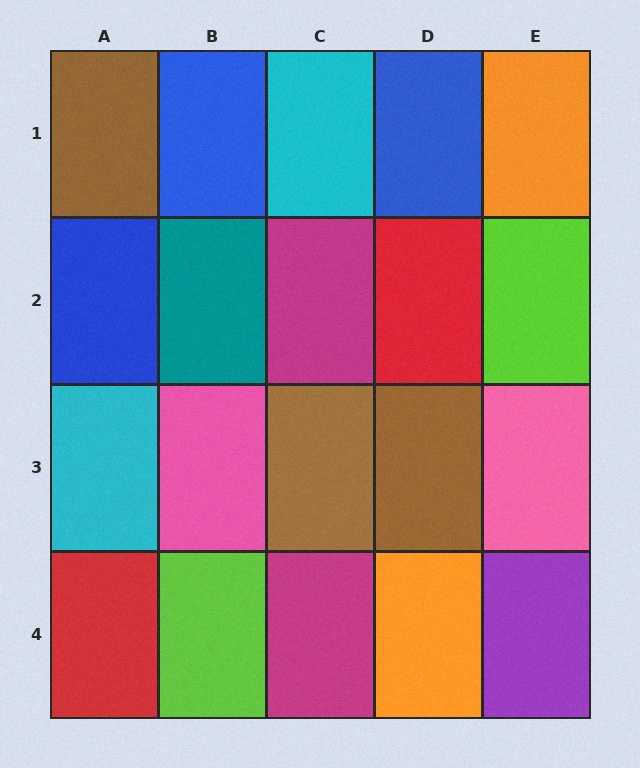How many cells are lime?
2 cells are lime.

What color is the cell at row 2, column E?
Lime.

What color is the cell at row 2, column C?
Magenta.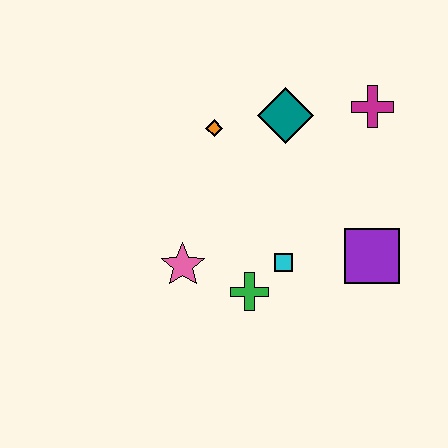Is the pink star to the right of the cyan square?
No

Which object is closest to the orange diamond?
The teal diamond is closest to the orange diamond.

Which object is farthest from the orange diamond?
The purple square is farthest from the orange diamond.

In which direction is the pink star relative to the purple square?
The pink star is to the left of the purple square.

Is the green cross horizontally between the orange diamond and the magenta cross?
Yes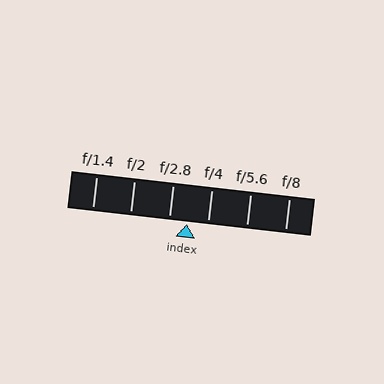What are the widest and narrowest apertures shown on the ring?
The widest aperture shown is f/1.4 and the narrowest is f/8.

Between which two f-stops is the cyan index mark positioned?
The index mark is between f/2.8 and f/4.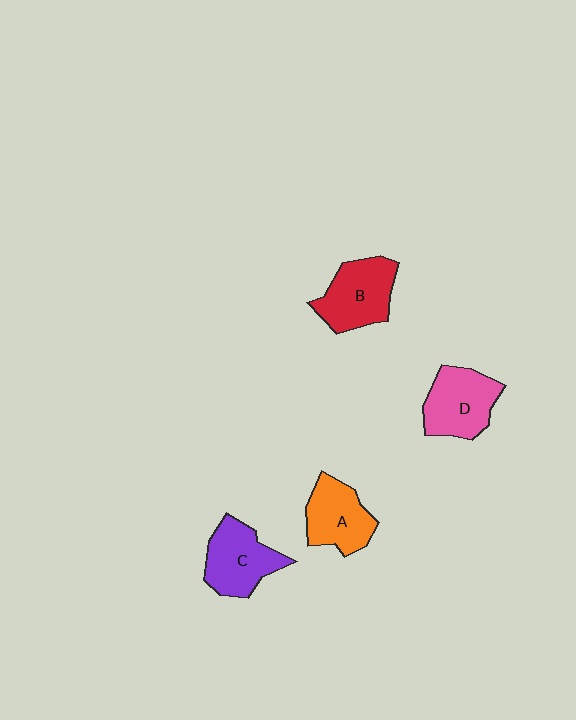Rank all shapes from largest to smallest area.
From largest to smallest: B (red), D (pink), C (purple), A (orange).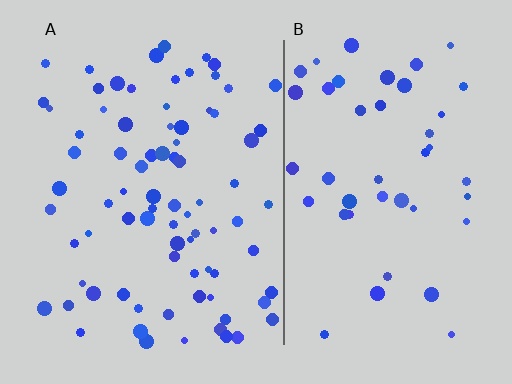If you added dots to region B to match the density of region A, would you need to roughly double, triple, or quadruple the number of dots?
Approximately double.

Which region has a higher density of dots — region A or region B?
A (the left).